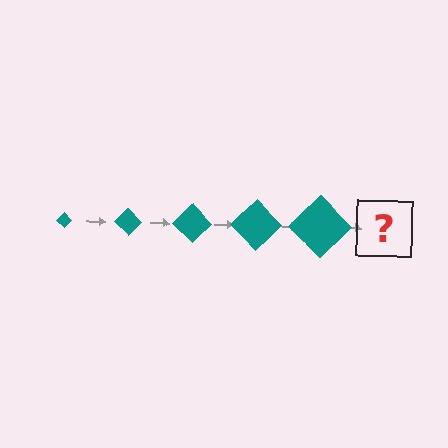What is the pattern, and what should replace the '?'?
The pattern is that the diamond gets progressively larger each step. The '?' should be a teal diamond, larger than the previous one.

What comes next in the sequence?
The next element should be a teal diamond, larger than the previous one.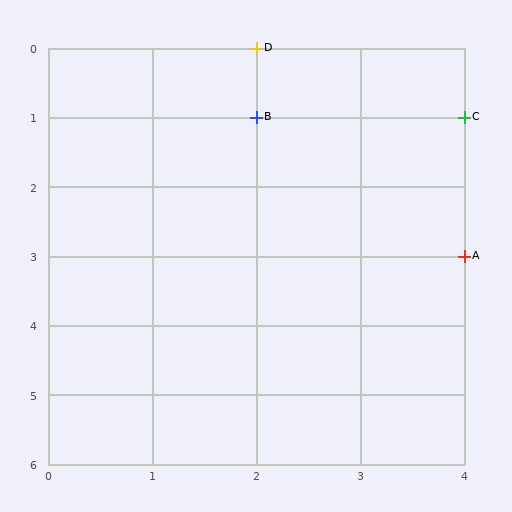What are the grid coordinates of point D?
Point D is at grid coordinates (2, 0).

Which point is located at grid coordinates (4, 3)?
Point A is at (4, 3).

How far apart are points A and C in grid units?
Points A and C are 2 rows apart.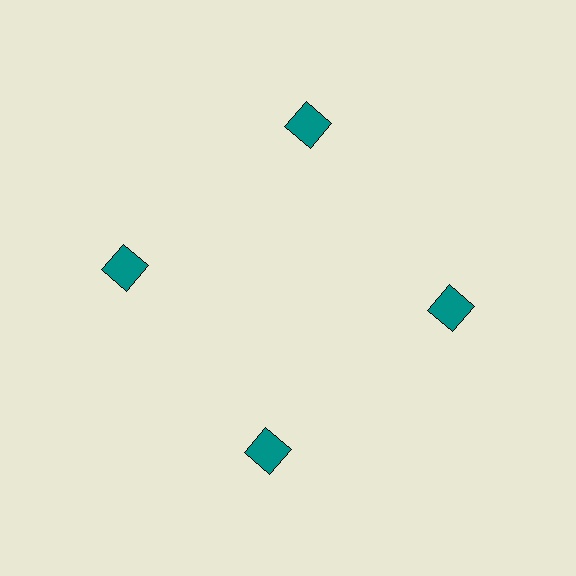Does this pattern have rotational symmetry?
Yes, this pattern has 4-fold rotational symmetry. It looks the same after rotating 90 degrees around the center.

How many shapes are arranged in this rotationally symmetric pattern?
There are 4 shapes, arranged in 4 groups of 1.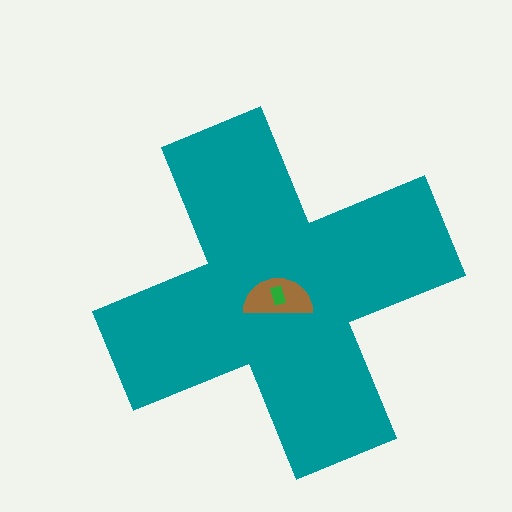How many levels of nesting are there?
3.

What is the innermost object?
The green rectangle.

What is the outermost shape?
The teal cross.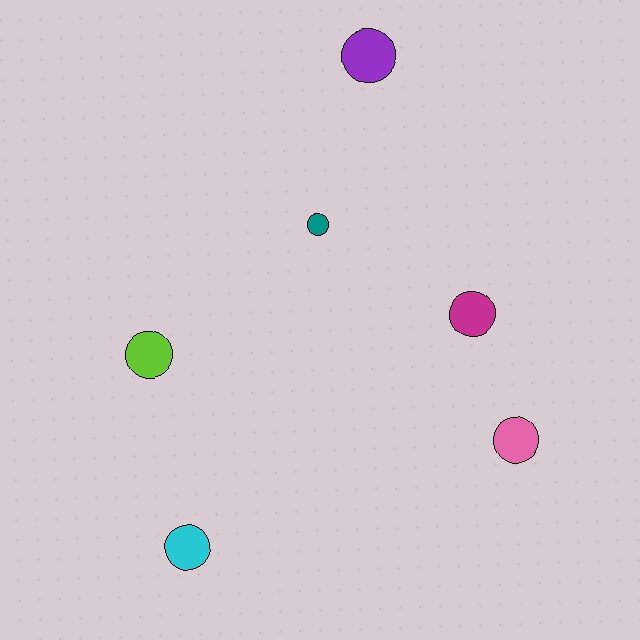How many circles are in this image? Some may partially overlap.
There are 6 circles.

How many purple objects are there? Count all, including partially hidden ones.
There is 1 purple object.